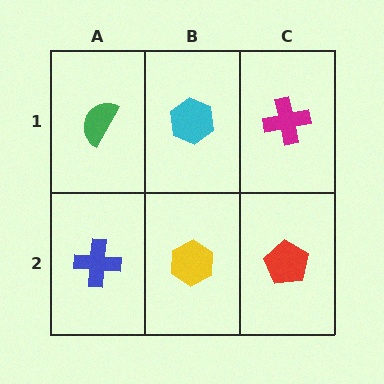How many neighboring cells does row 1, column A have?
2.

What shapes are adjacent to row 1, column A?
A blue cross (row 2, column A), a cyan hexagon (row 1, column B).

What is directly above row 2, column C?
A magenta cross.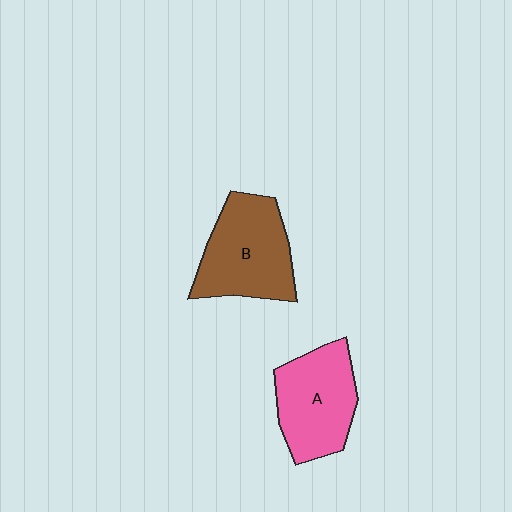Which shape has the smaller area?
Shape A (pink).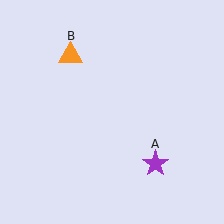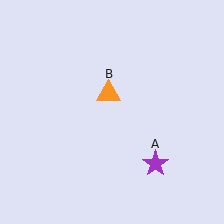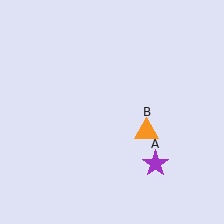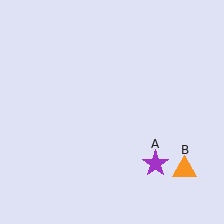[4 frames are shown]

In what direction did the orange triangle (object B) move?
The orange triangle (object B) moved down and to the right.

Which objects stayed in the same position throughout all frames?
Purple star (object A) remained stationary.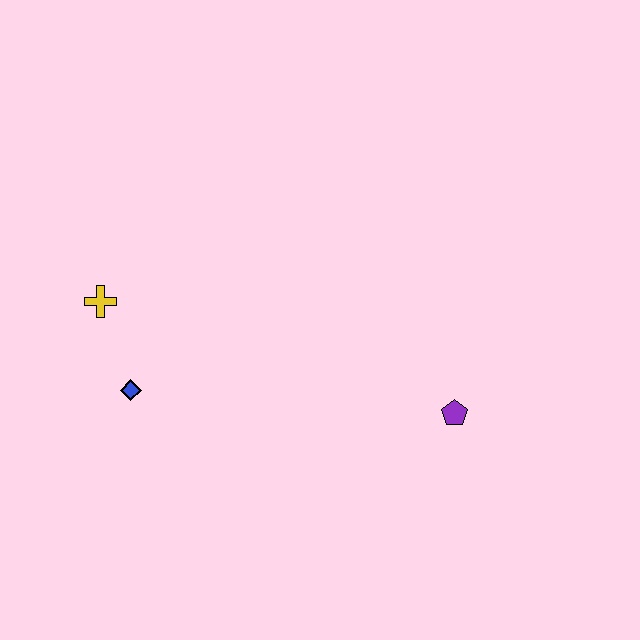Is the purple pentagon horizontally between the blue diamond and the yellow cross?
No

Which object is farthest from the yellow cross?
The purple pentagon is farthest from the yellow cross.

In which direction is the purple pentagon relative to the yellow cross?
The purple pentagon is to the right of the yellow cross.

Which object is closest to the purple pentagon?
The blue diamond is closest to the purple pentagon.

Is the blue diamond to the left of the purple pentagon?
Yes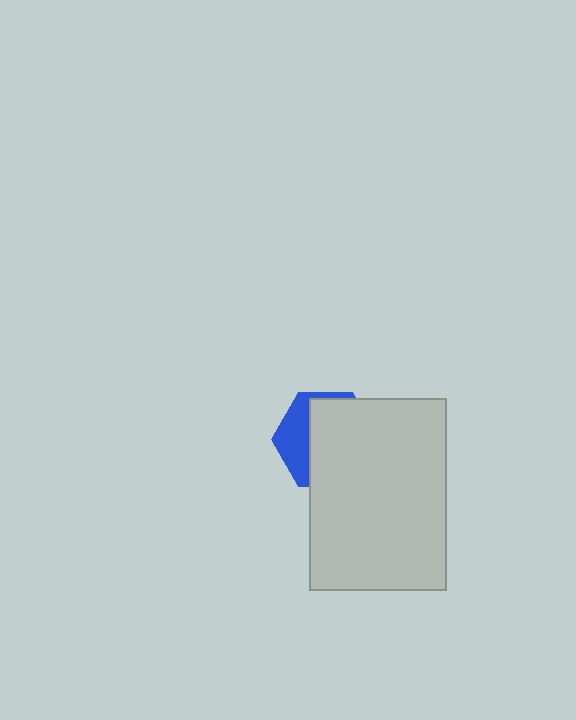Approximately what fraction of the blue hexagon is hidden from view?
Roughly 66% of the blue hexagon is hidden behind the light gray rectangle.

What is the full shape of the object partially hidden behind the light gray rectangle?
The partially hidden object is a blue hexagon.